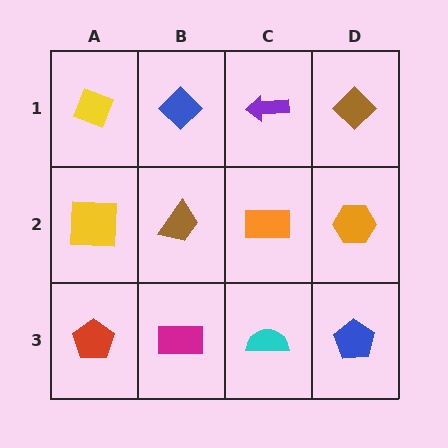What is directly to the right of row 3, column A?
A magenta rectangle.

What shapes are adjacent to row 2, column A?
A yellow diamond (row 1, column A), a red pentagon (row 3, column A), a brown trapezoid (row 2, column B).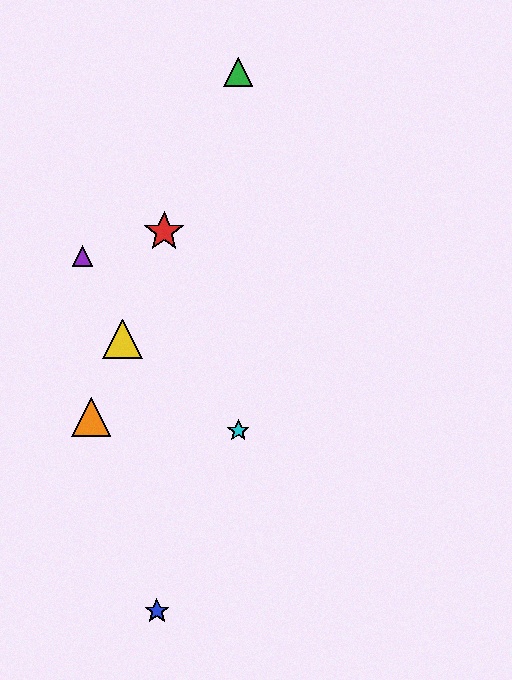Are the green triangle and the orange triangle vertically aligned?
No, the green triangle is at x≈238 and the orange triangle is at x≈91.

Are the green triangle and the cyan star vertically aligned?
Yes, both are at x≈238.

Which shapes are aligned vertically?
The green triangle, the cyan star are aligned vertically.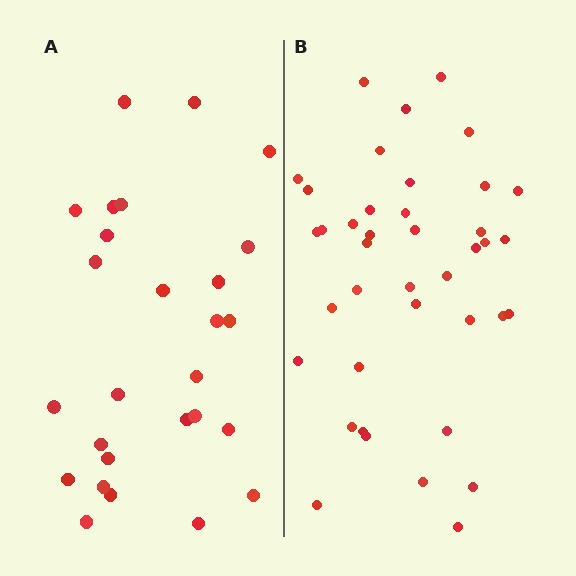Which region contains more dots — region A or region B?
Region B (the right region) has more dots.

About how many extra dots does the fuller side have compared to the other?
Region B has approximately 15 more dots than region A.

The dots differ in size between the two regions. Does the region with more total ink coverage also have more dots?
No. Region A has more total ink coverage because its dots are larger, but region B actually contains more individual dots. Total area can be misleading — the number of items is what matters here.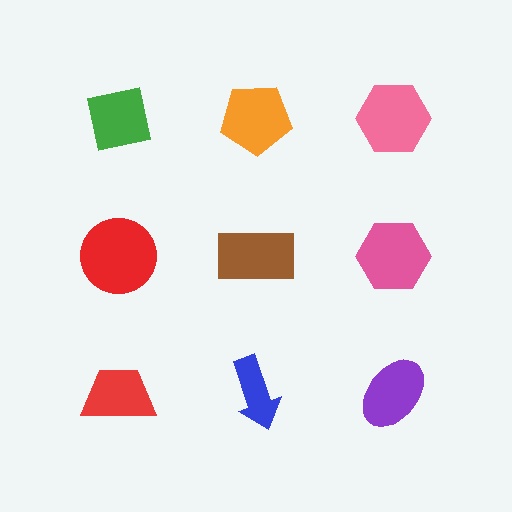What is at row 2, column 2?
A brown rectangle.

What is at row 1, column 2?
An orange pentagon.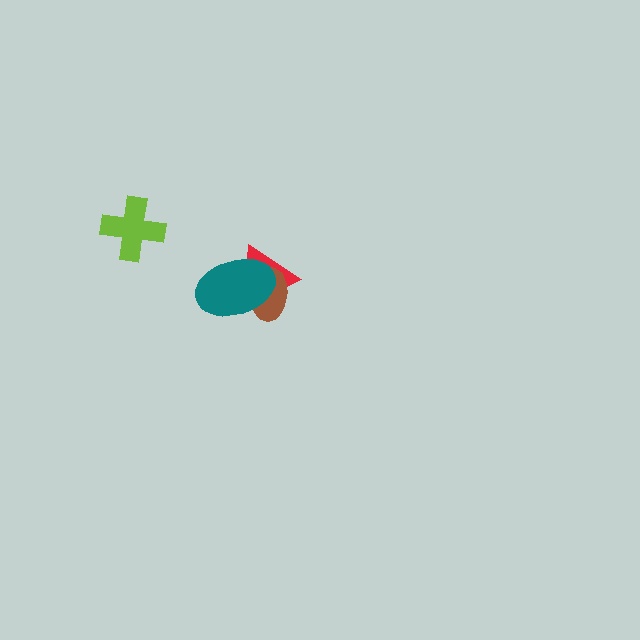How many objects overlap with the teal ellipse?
2 objects overlap with the teal ellipse.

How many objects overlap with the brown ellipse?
2 objects overlap with the brown ellipse.